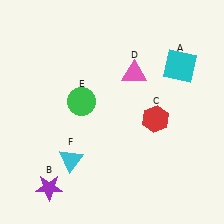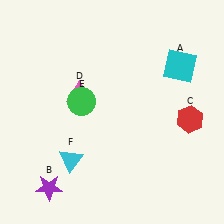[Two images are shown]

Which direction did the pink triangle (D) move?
The pink triangle (D) moved left.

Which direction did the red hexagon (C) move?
The red hexagon (C) moved right.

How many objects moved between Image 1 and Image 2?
2 objects moved between the two images.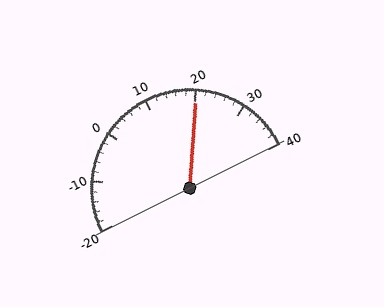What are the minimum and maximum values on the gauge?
The gauge ranges from -20 to 40.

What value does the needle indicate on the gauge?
The needle indicates approximately 20.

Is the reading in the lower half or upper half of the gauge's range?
The reading is in the upper half of the range (-20 to 40).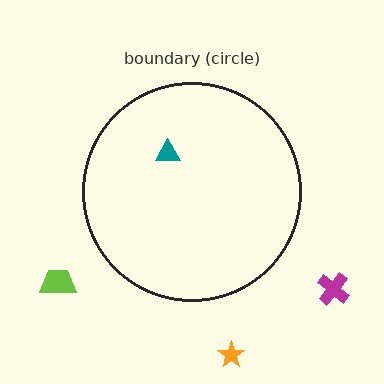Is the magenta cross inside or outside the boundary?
Outside.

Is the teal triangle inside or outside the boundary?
Inside.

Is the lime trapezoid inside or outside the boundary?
Outside.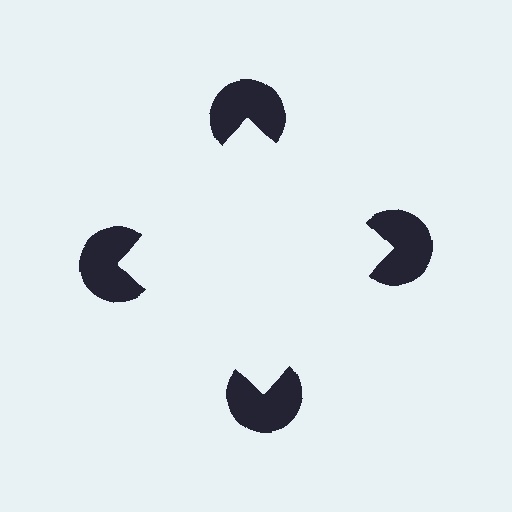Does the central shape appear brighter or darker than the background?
It typically appears slightly brighter than the background, even though no actual brightness change is drawn.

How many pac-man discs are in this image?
There are 4 — one at each vertex of the illusory square.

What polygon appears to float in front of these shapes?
An illusory square — its edges are inferred from the aligned wedge cuts in the pac-man discs, not physically drawn.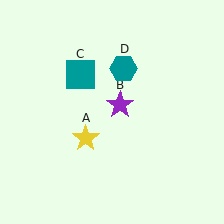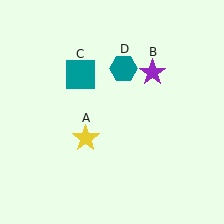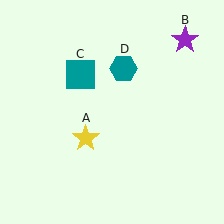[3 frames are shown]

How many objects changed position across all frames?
1 object changed position: purple star (object B).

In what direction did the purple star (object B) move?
The purple star (object B) moved up and to the right.